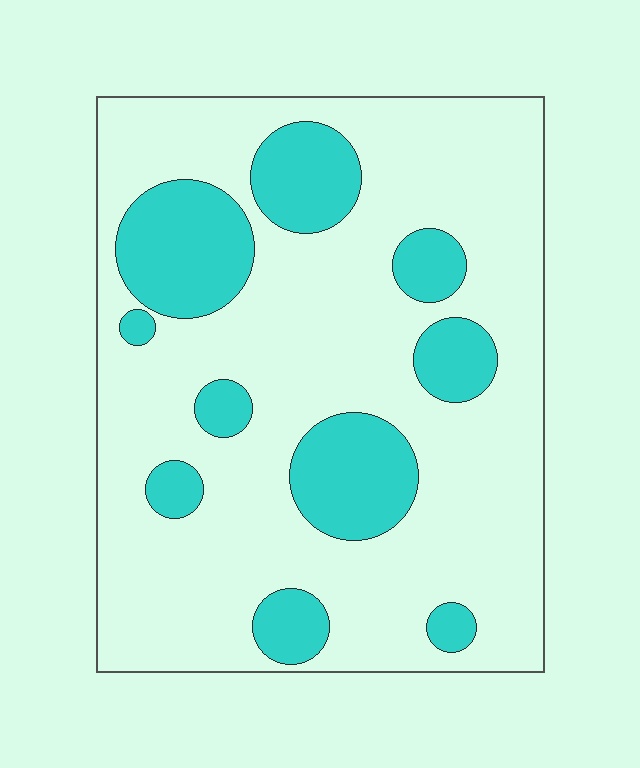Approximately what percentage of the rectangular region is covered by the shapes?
Approximately 25%.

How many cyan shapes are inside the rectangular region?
10.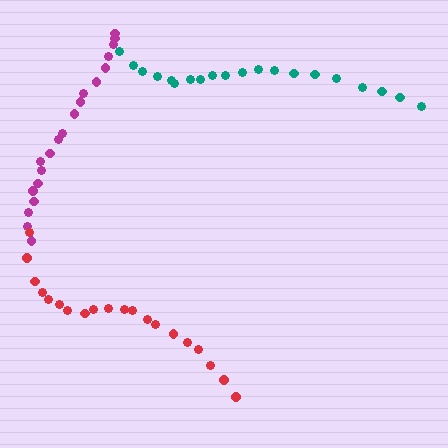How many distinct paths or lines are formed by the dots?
There are 3 distinct paths.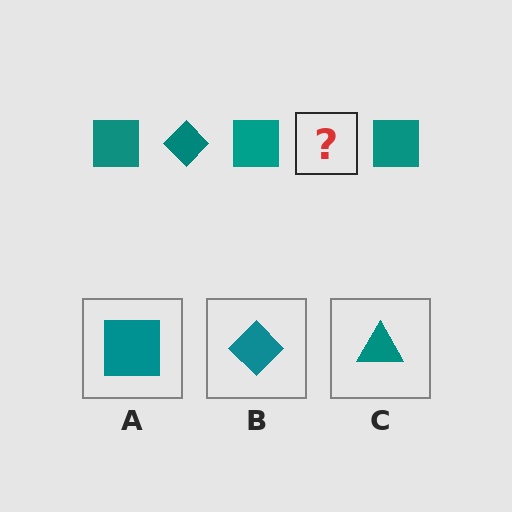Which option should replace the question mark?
Option B.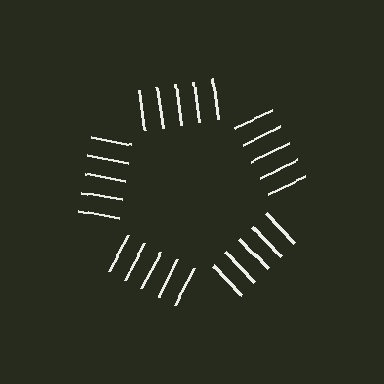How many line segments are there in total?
25 — 5 along each of the 5 edges.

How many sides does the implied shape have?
5 sides — the line-ends trace a pentagon.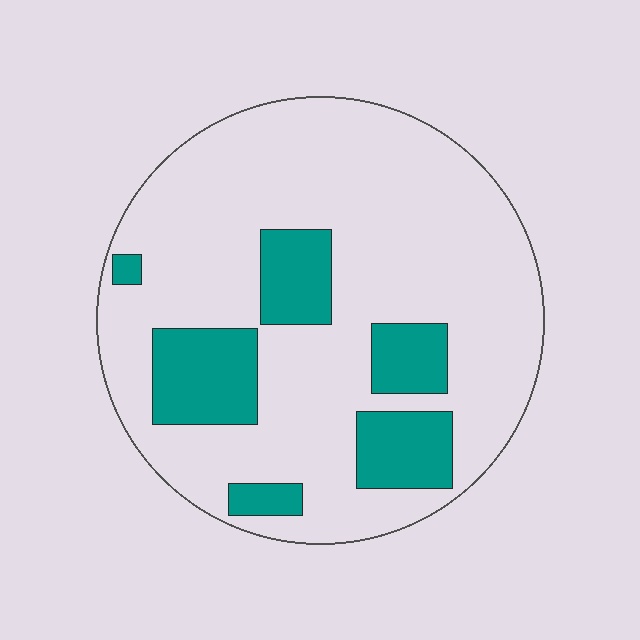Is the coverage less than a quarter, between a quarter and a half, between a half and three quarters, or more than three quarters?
Less than a quarter.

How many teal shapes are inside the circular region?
6.